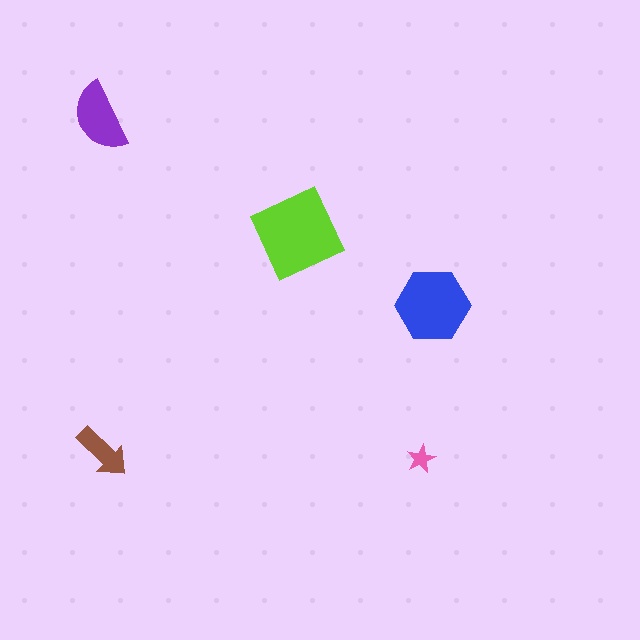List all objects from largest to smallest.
The lime square, the blue hexagon, the purple semicircle, the brown arrow, the pink star.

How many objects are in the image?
There are 5 objects in the image.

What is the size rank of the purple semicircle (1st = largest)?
3rd.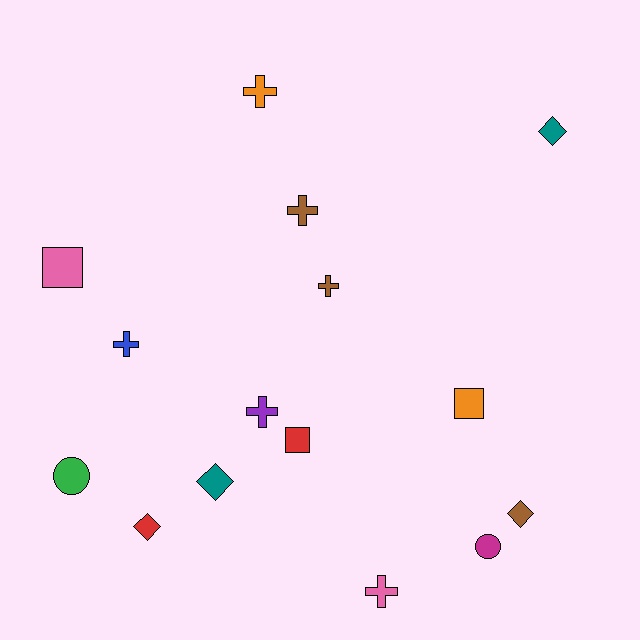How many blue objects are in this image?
There is 1 blue object.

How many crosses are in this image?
There are 6 crosses.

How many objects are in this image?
There are 15 objects.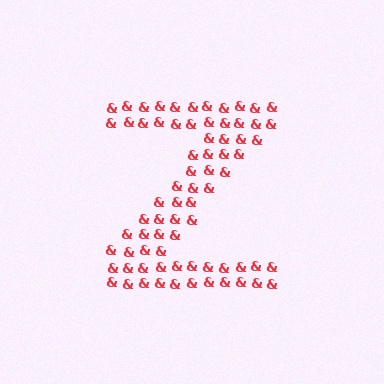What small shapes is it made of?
It is made of small ampersands.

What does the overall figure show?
The overall figure shows the letter Z.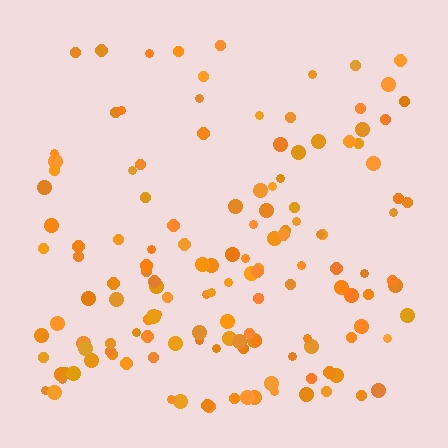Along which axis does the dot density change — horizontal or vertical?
Vertical.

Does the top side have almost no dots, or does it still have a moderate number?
Still a moderate number, just noticeably fewer than the bottom.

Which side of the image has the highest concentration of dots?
The bottom.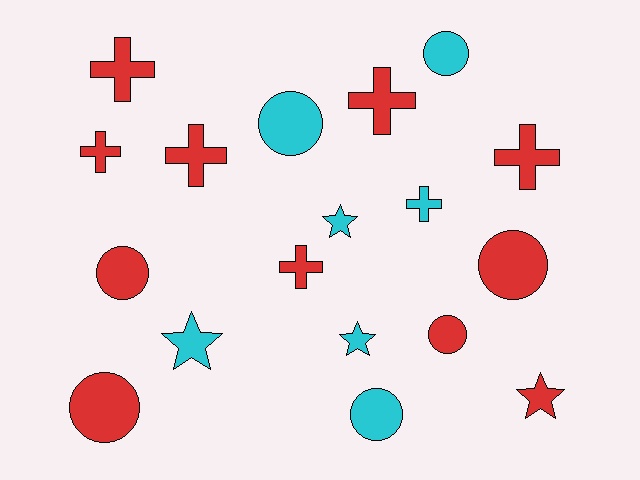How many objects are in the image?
There are 18 objects.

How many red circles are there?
There are 4 red circles.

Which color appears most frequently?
Red, with 11 objects.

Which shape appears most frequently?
Circle, with 7 objects.